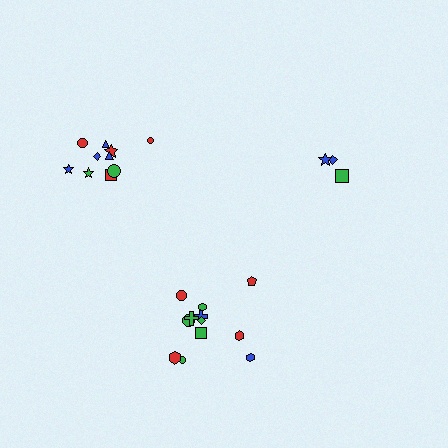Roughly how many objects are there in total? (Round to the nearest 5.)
Roughly 25 objects in total.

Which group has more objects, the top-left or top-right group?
The top-left group.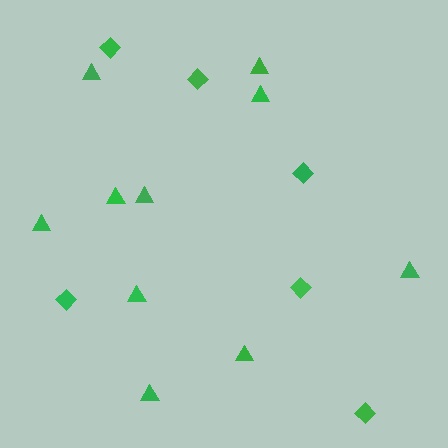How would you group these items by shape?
There are 2 groups: one group of triangles (10) and one group of diamonds (6).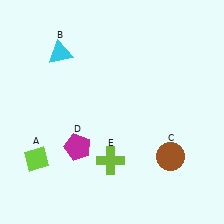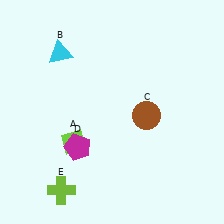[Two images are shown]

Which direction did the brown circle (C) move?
The brown circle (C) moved up.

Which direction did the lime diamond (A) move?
The lime diamond (A) moved right.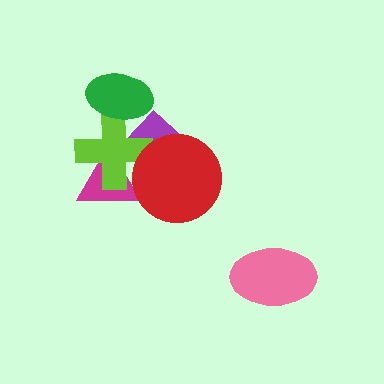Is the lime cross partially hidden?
Yes, it is partially covered by another shape.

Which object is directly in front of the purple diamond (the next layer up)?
The lime cross is directly in front of the purple diamond.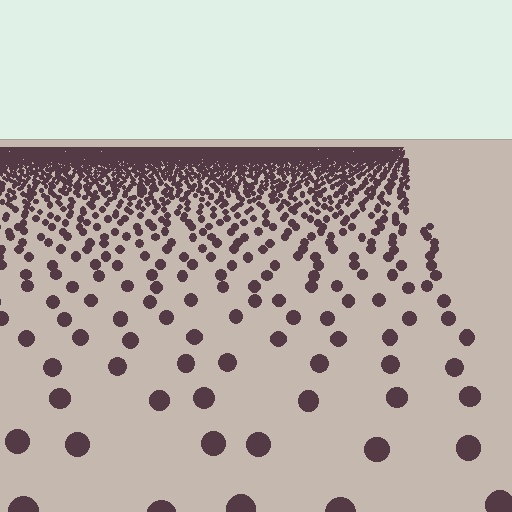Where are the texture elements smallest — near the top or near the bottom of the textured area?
Near the top.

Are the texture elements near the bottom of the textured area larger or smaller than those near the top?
Larger. Near the bottom, elements are closer to the viewer and appear at a bigger on-screen size.